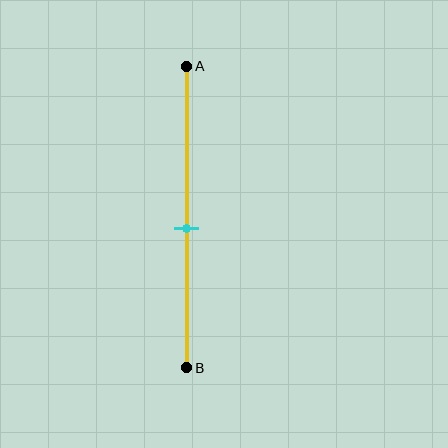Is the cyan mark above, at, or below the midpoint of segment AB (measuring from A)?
The cyan mark is below the midpoint of segment AB.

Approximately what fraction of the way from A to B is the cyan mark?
The cyan mark is approximately 55% of the way from A to B.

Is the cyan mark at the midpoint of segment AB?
No, the mark is at about 55% from A, not at the 50% midpoint.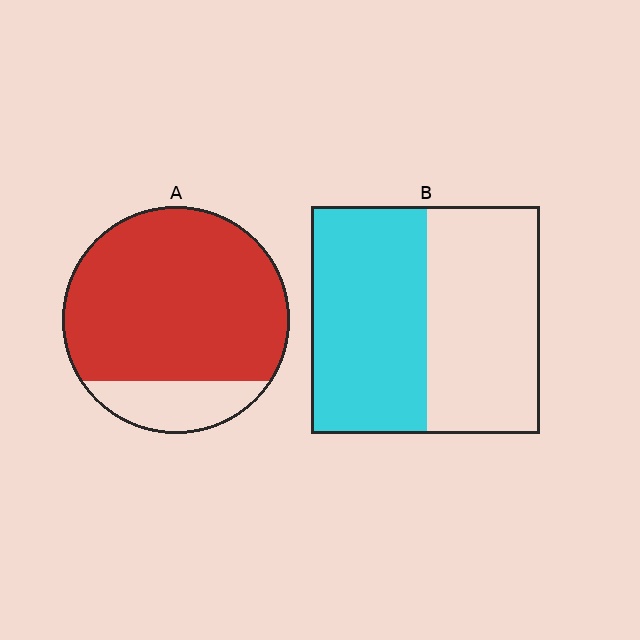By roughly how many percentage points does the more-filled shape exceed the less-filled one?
By roughly 30 percentage points (A over B).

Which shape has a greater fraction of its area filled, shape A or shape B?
Shape A.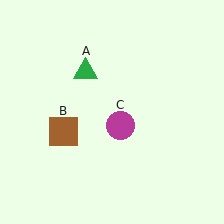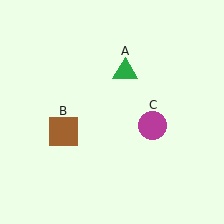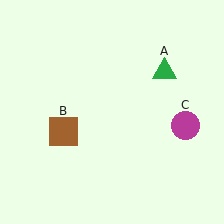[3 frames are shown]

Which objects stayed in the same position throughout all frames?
Brown square (object B) remained stationary.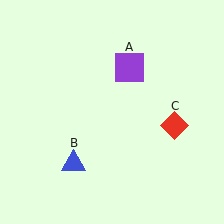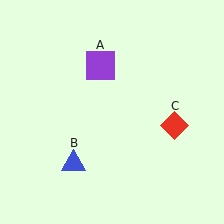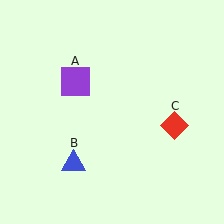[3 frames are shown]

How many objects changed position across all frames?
1 object changed position: purple square (object A).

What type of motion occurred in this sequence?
The purple square (object A) rotated counterclockwise around the center of the scene.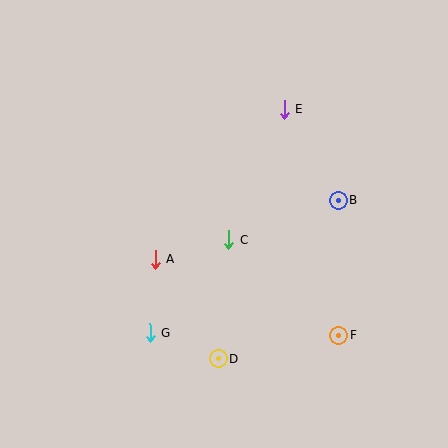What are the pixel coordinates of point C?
Point C is at (229, 240).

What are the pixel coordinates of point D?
Point D is at (218, 359).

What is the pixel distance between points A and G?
The distance between A and G is 73 pixels.